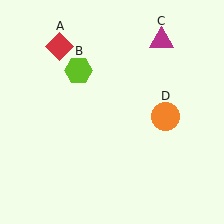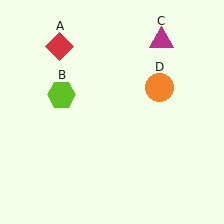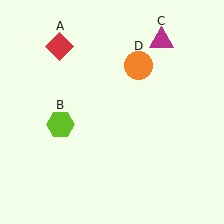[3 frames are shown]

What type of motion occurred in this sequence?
The lime hexagon (object B), orange circle (object D) rotated counterclockwise around the center of the scene.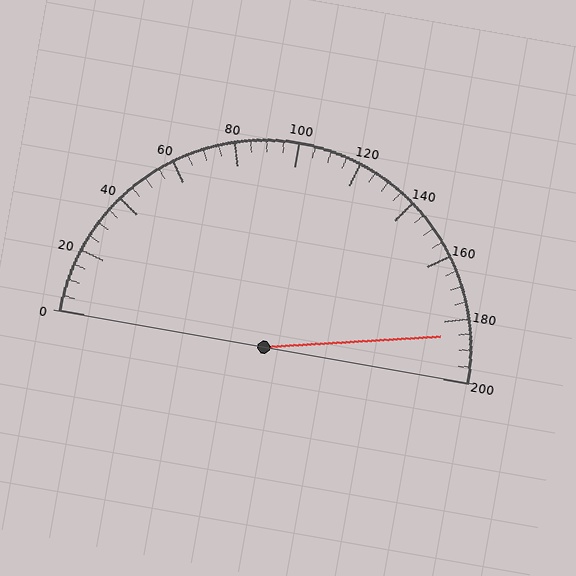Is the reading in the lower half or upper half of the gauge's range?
The reading is in the upper half of the range (0 to 200).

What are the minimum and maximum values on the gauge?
The gauge ranges from 0 to 200.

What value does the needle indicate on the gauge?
The needle indicates approximately 185.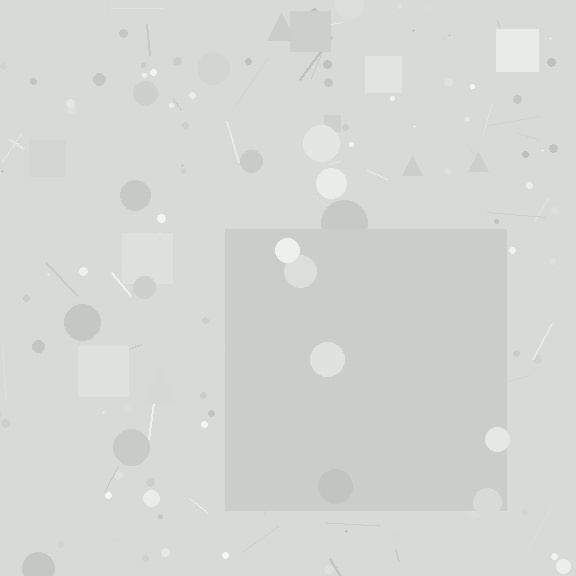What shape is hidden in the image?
A square is hidden in the image.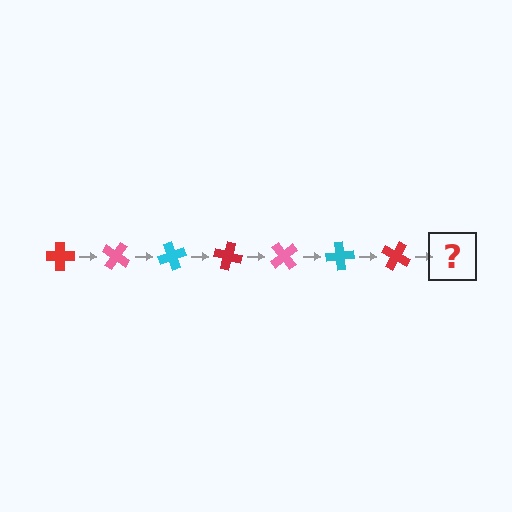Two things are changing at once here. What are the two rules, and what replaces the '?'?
The two rules are that it rotates 35 degrees each step and the color cycles through red, pink, and cyan. The '?' should be a pink cross, rotated 245 degrees from the start.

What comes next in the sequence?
The next element should be a pink cross, rotated 245 degrees from the start.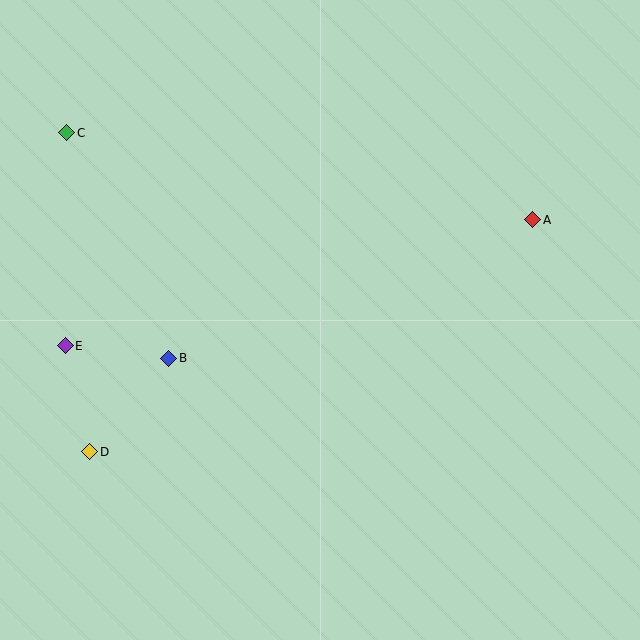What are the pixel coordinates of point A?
Point A is at (533, 220).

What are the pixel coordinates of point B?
Point B is at (169, 358).